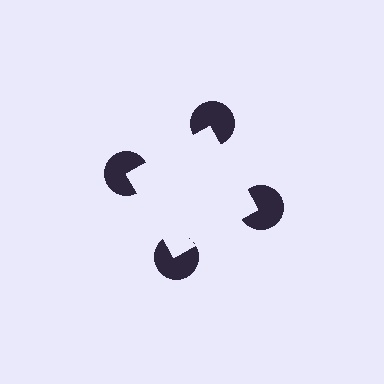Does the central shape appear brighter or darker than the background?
It typically appears slightly brighter than the background, even though no actual brightness change is drawn.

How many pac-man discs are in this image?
There are 4 — one at each vertex of the illusory square.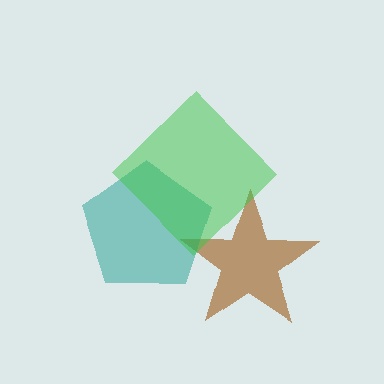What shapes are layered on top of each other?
The layered shapes are: a brown star, a teal pentagon, a green diamond.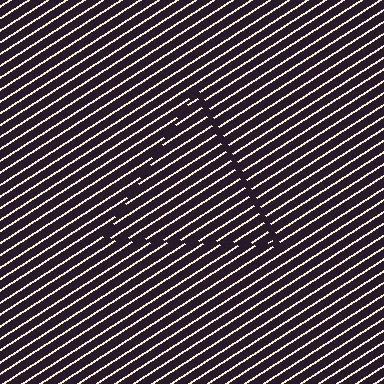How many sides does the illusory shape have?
3 sides — the line-ends trace a triangle.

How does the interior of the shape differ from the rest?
The interior of the shape contains the same grating, shifted by half a period — the contour is defined by the phase discontinuity where line-ends from the inner and outer gratings abut.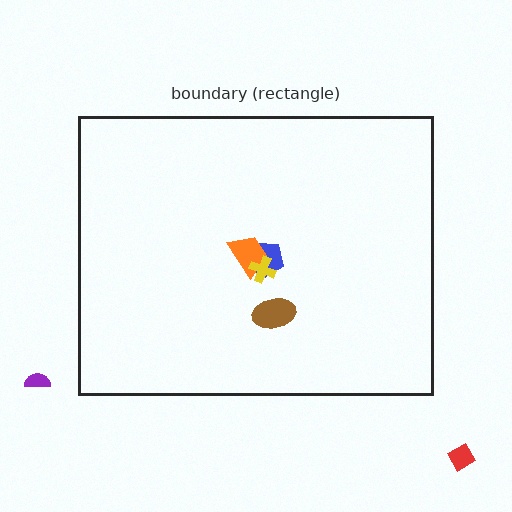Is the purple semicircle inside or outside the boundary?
Outside.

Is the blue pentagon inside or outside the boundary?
Inside.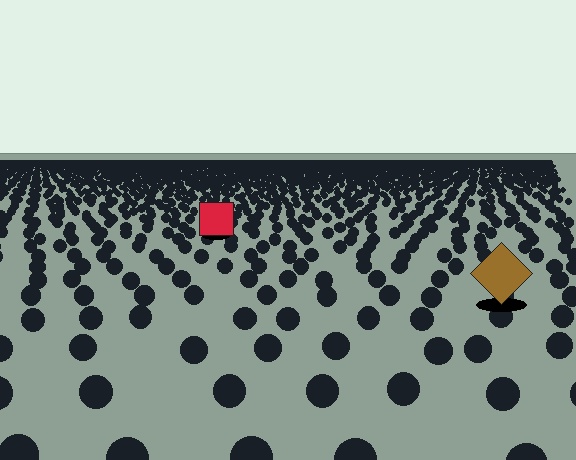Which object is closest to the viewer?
The brown diamond is closest. The texture marks near it are larger and more spread out.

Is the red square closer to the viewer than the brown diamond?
No. The brown diamond is closer — you can tell from the texture gradient: the ground texture is coarser near it.